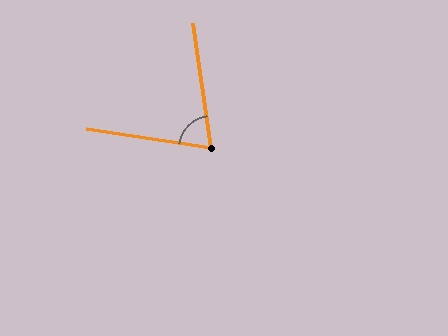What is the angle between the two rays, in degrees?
Approximately 73 degrees.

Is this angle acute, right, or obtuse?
It is acute.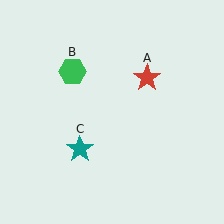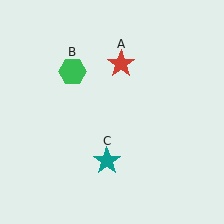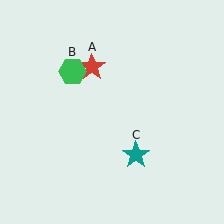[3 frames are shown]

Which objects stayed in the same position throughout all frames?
Green hexagon (object B) remained stationary.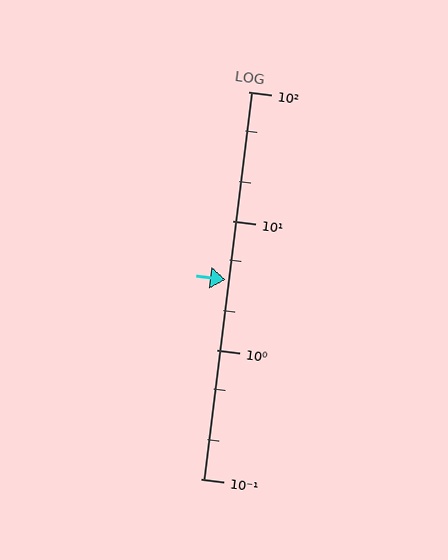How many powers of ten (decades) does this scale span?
The scale spans 3 decades, from 0.1 to 100.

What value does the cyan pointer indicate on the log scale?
The pointer indicates approximately 3.5.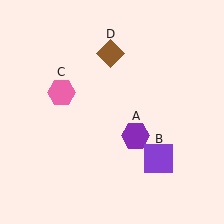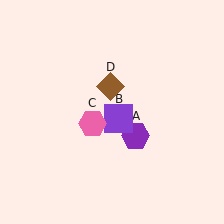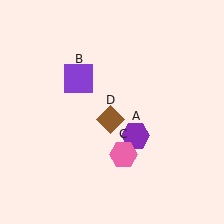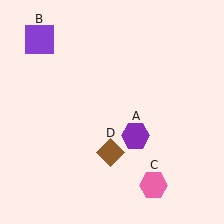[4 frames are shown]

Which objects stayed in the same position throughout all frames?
Purple hexagon (object A) remained stationary.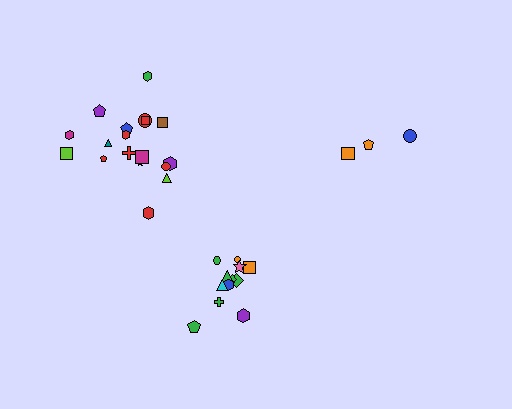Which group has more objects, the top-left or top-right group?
The top-left group.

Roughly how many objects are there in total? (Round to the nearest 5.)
Roughly 35 objects in total.